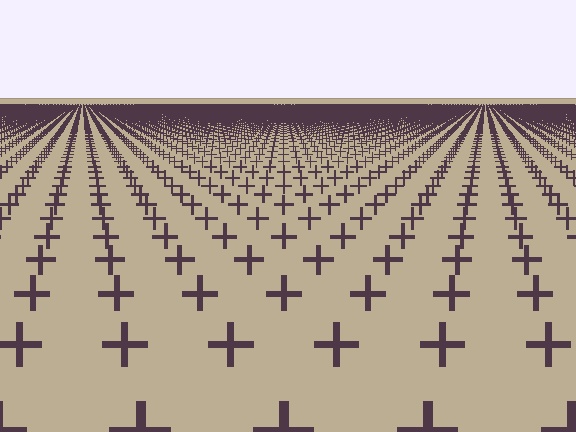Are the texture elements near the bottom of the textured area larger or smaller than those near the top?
Larger. Near the bottom, elements are closer to the viewer and appear at a bigger on-screen size.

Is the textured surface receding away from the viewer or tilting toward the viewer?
The surface is receding away from the viewer. Texture elements get smaller and denser toward the top.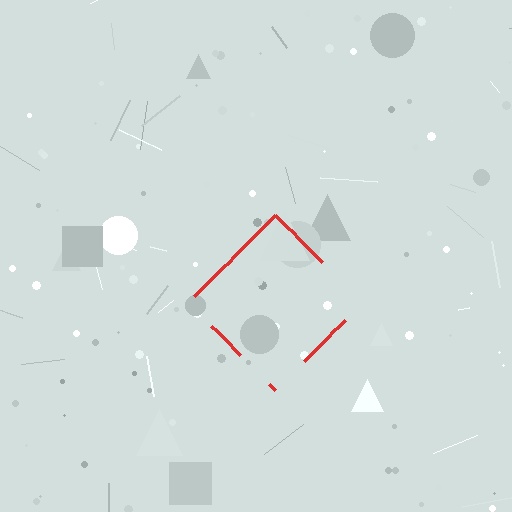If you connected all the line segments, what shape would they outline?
They would outline a diamond.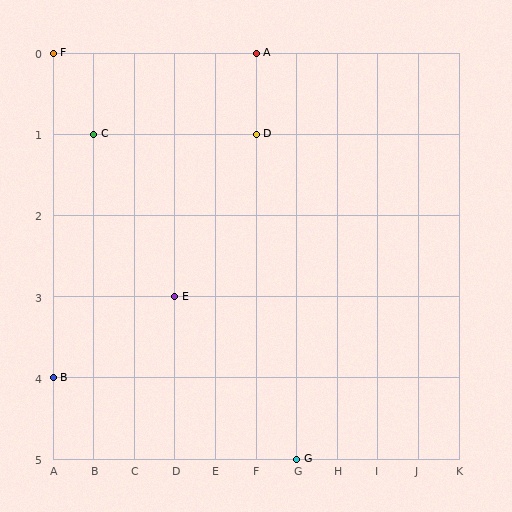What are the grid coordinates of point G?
Point G is at grid coordinates (G, 5).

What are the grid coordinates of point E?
Point E is at grid coordinates (D, 3).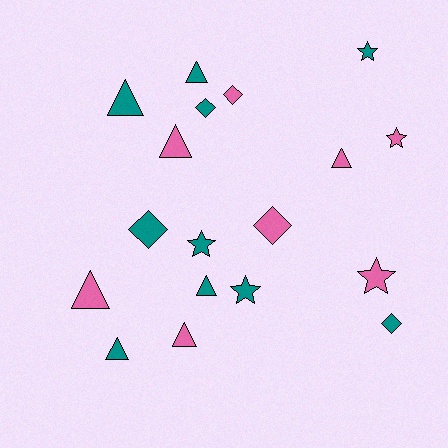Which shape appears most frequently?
Triangle, with 8 objects.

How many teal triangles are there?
There are 4 teal triangles.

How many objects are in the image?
There are 18 objects.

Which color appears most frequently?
Teal, with 10 objects.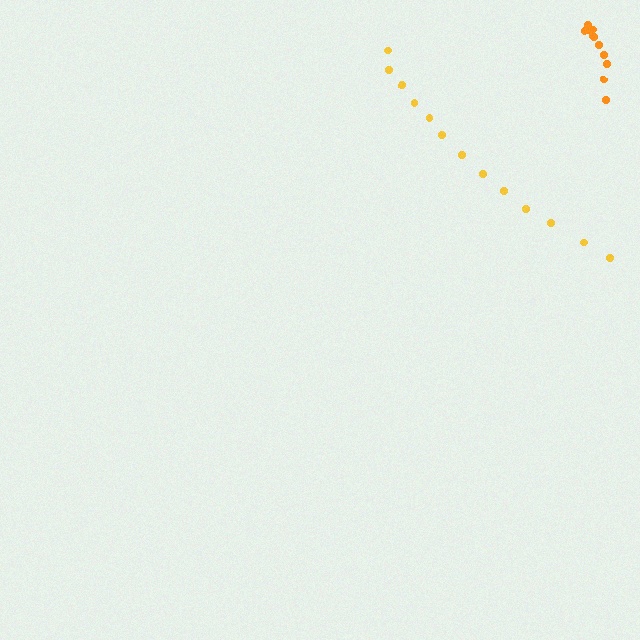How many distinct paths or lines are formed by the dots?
There are 2 distinct paths.